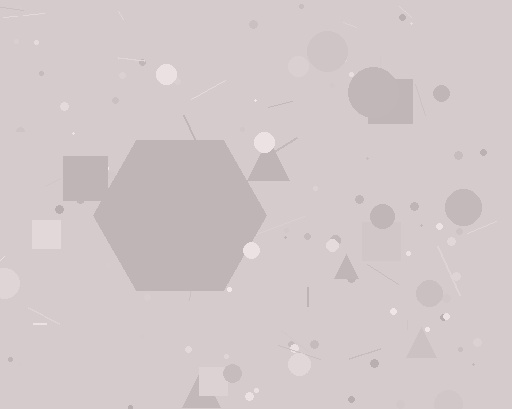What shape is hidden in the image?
A hexagon is hidden in the image.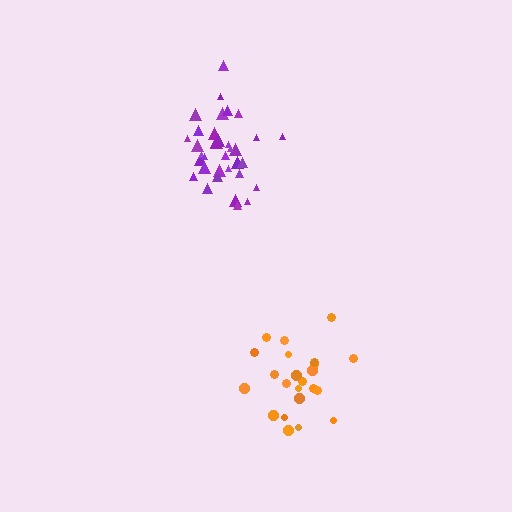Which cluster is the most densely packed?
Purple.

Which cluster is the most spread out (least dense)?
Orange.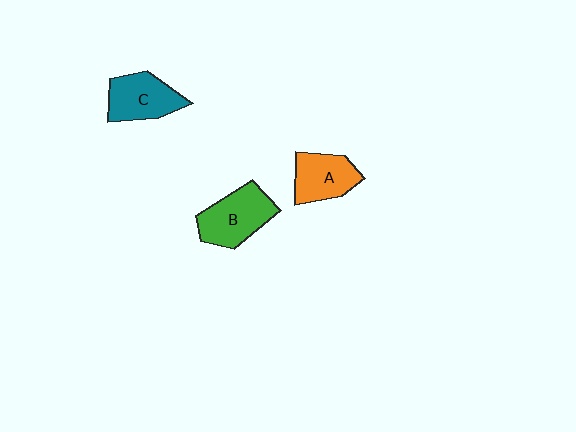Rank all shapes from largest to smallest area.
From largest to smallest: B (green), C (teal), A (orange).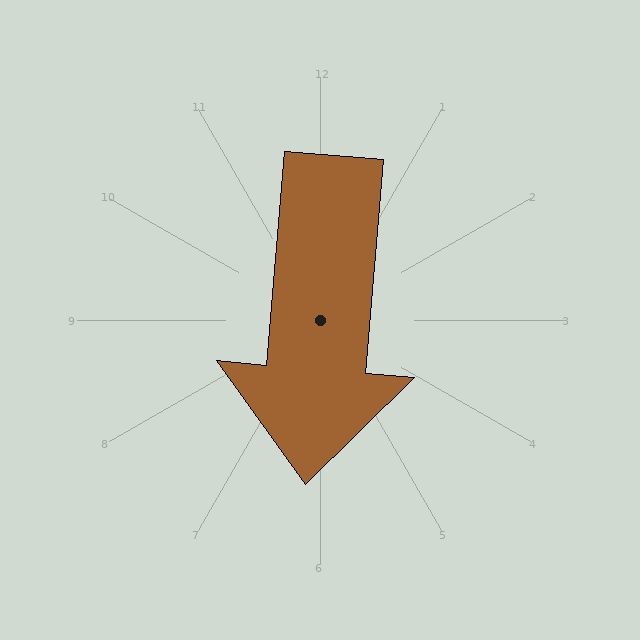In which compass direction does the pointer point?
South.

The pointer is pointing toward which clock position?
Roughly 6 o'clock.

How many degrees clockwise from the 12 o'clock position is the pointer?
Approximately 185 degrees.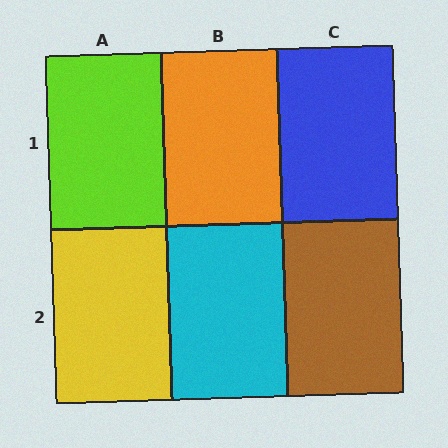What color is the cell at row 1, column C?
Blue.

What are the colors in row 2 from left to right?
Yellow, cyan, brown.